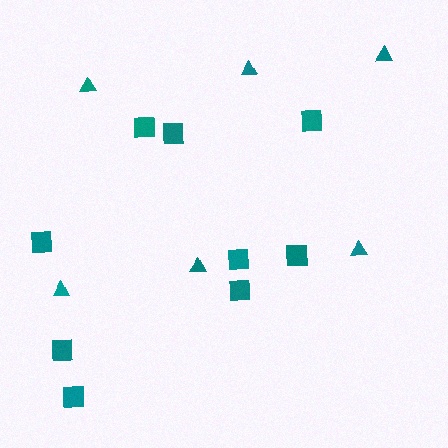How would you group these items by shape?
There are 2 groups: one group of triangles (6) and one group of squares (9).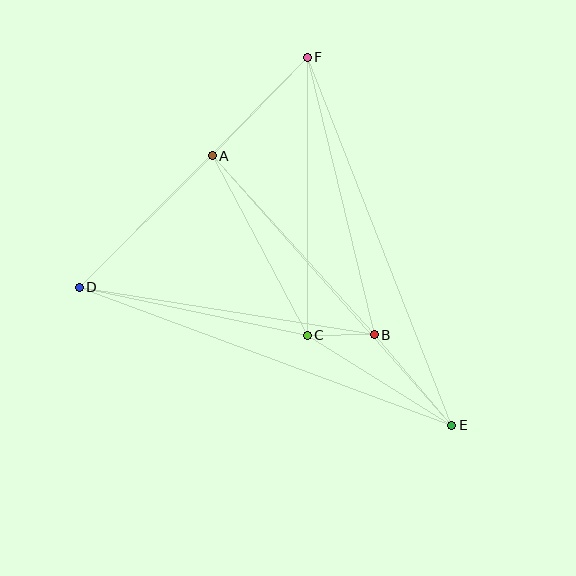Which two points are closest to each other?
Points B and C are closest to each other.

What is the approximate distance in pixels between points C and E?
The distance between C and E is approximately 170 pixels.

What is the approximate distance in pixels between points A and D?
The distance between A and D is approximately 187 pixels.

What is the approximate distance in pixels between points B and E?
The distance between B and E is approximately 119 pixels.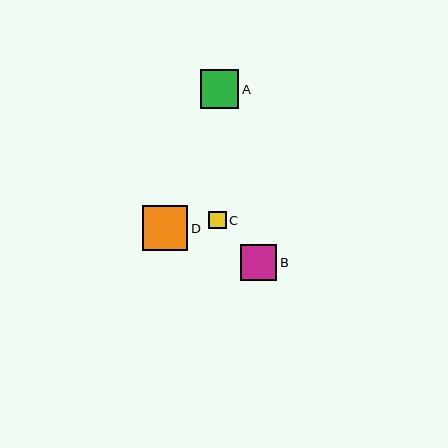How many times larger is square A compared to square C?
Square A is approximately 2.2 times the size of square C.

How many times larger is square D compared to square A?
Square D is approximately 1.2 times the size of square A.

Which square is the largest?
Square D is the largest with a size of approximately 46 pixels.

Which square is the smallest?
Square C is the smallest with a size of approximately 17 pixels.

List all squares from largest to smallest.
From largest to smallest: D, A, B, C.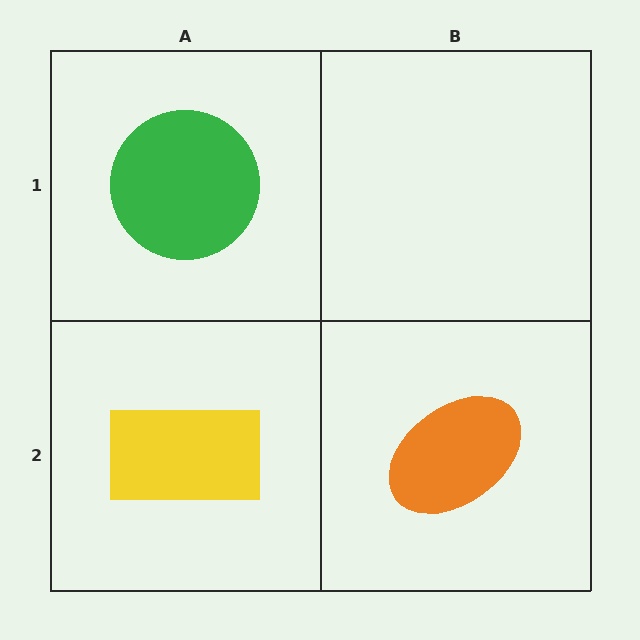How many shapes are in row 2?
2 shapes.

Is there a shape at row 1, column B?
No, that cell is empty.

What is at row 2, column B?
An orange ellipse.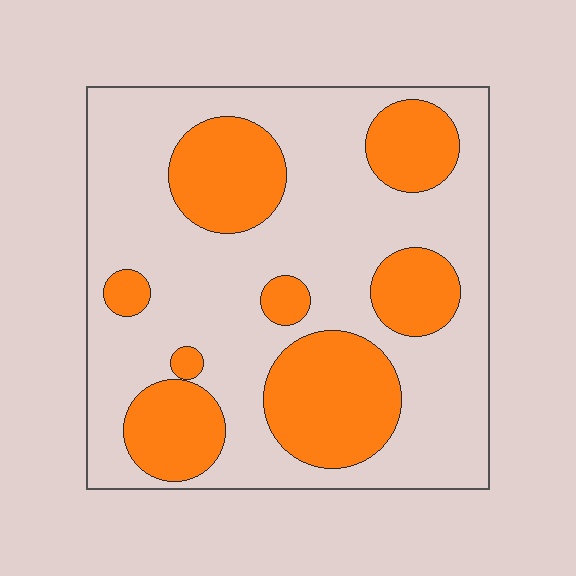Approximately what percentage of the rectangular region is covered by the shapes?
Approximately 30%.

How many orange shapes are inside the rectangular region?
8.